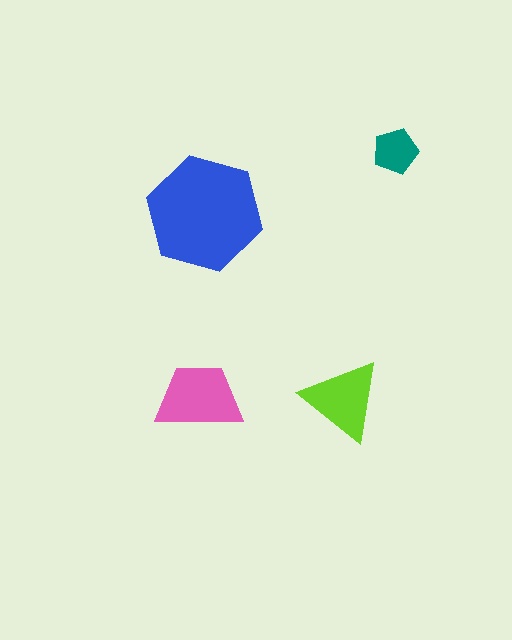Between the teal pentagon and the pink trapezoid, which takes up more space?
The pink trapezoid.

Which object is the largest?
The blue hexagon.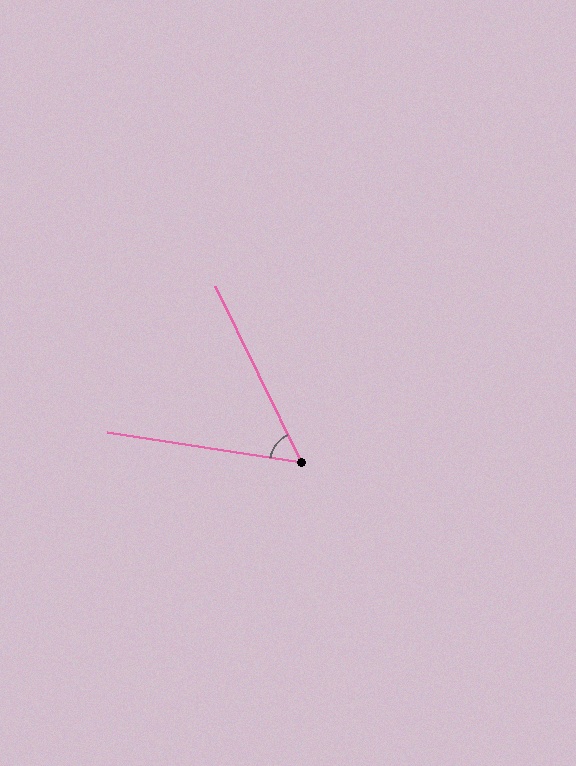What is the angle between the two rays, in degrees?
Approximately 55 degrees.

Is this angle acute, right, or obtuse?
It is acute.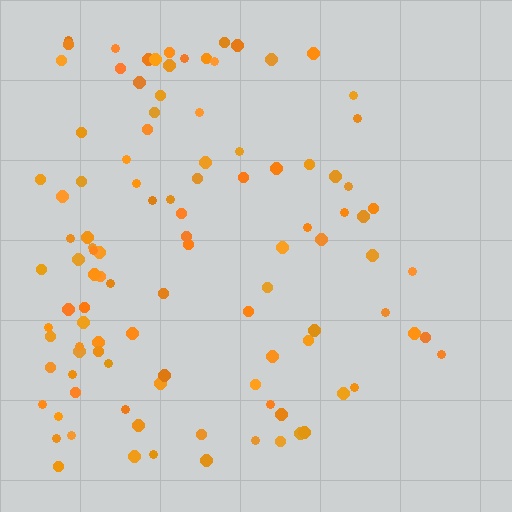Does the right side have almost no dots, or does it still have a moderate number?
Still a moderate number, just noticeably fewer than the left.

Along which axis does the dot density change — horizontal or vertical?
Horizontal.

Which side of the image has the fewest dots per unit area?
The right.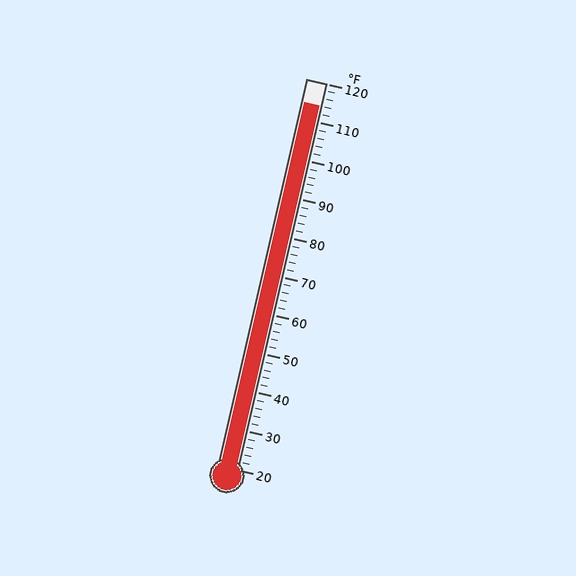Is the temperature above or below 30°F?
The temperature is above 30°F.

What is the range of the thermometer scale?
The thermometer scale ranges from 20°F to 120°F.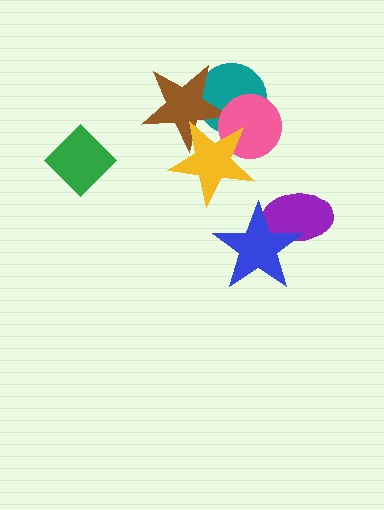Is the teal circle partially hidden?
Yes, it is partially covered by another shape.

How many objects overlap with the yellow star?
3 objects overlap with the yellow star.